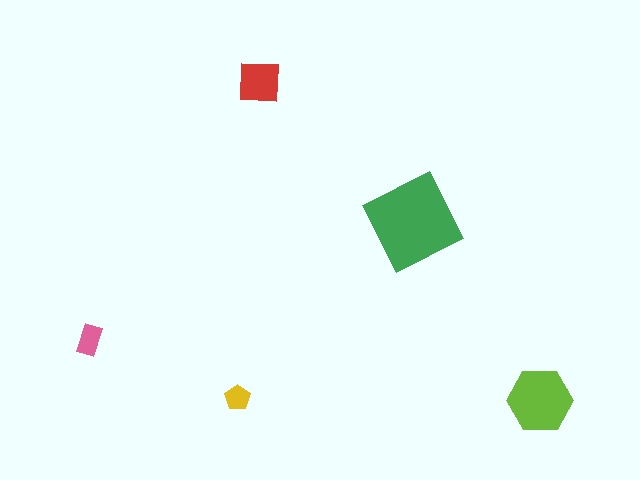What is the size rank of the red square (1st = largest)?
3rd.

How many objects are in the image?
There are 5 objects in the image.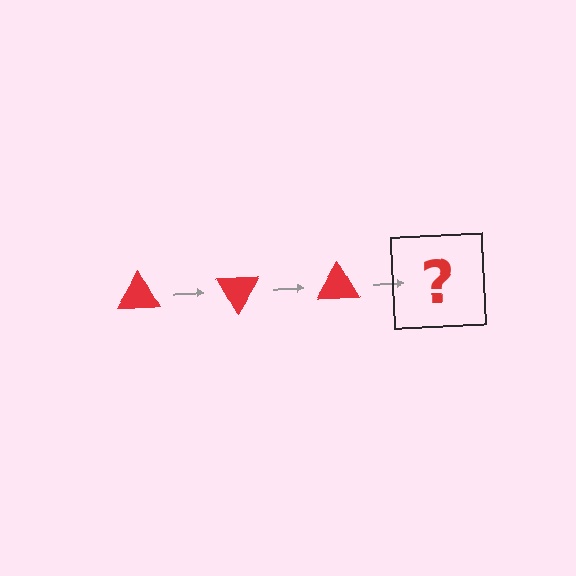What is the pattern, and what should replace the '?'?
The pattern is that the triangle rotates 60 degrees each step. The '?' should be a red triangle rotated 180 degrees.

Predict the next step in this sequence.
The next step is a red triangle rotated 180 degrees.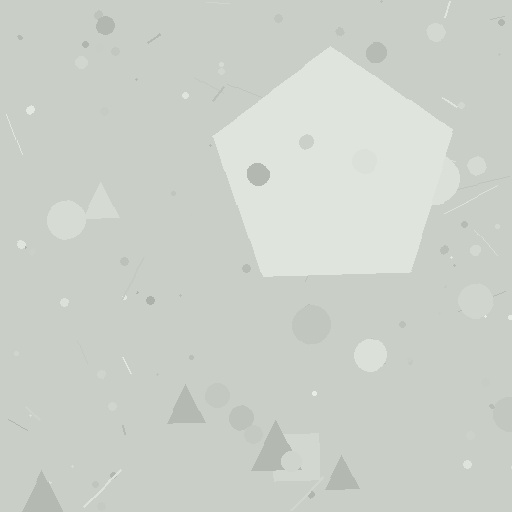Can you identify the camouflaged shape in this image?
The camouflaged shape is a pentagon.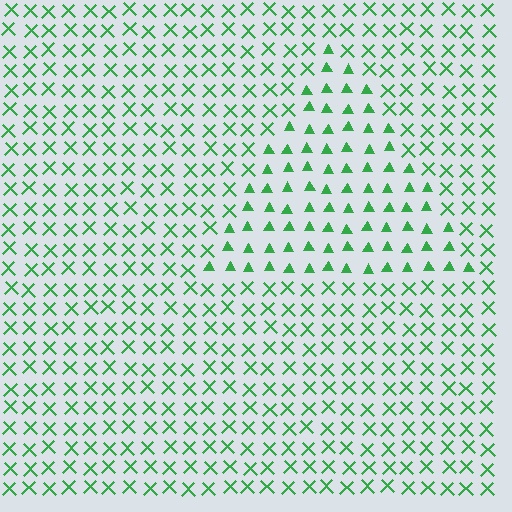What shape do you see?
I see a triangle.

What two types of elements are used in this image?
The image uses triangles inside the triangle region and X marks outside it.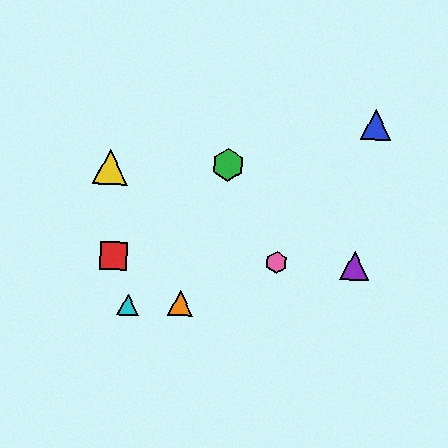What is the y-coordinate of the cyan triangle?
The cyan triangle is at y≈305.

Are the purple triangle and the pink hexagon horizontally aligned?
Yes, both are at y≈266.